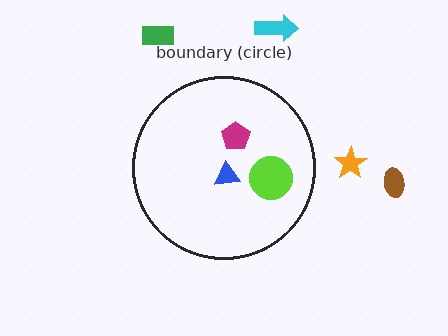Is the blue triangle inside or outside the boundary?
Inside.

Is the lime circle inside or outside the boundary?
Inside.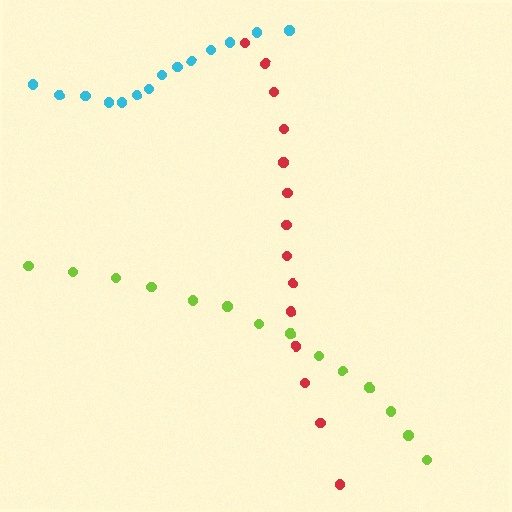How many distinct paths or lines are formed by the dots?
There are 3 distinct paths.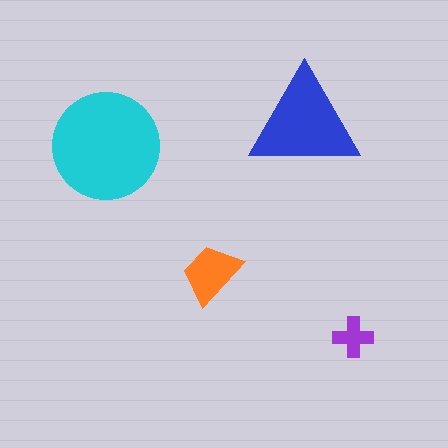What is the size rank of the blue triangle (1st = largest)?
2nd.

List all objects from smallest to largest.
The purple cross, the orange trapezoid, the blue triangle, the cyan circle.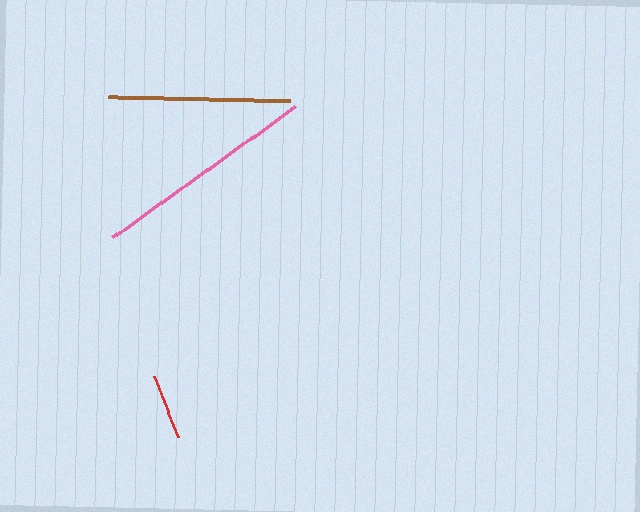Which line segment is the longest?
The pink line is the longest at approximately 225 pixels.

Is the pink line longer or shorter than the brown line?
The pink line is longer than the brown line.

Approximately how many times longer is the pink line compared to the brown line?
The pink line is approximately 1.2 times the length of the brown line.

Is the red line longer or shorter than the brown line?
The brown line is longer than the red line.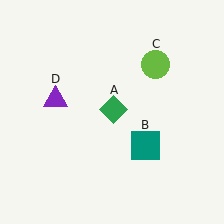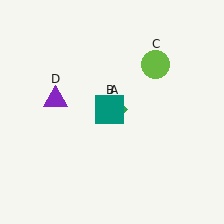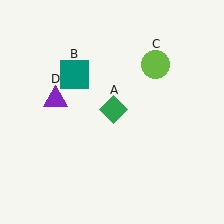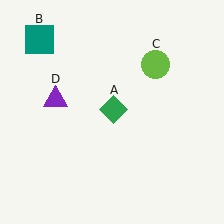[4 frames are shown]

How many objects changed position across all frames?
1 object changed position: teal square (object B).